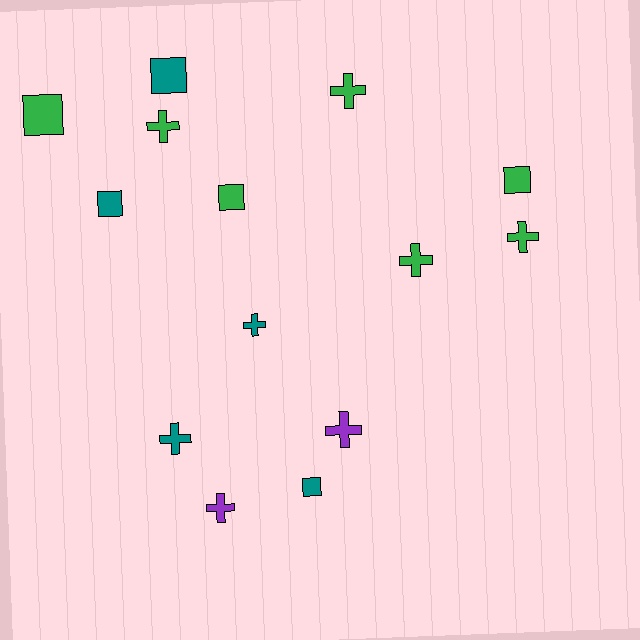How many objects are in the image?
There are 14 objects.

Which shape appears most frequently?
Cross, with 8 objects.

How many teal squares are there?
There are 3 teal squares.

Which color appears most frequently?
Green, with 7 objects.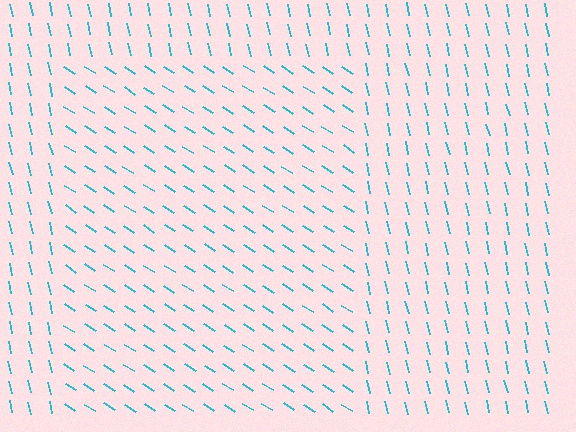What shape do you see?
I see a rectangle.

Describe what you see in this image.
The image is filled with small cyan line segments. A rectangle region in the image has lines oriented differently from the surrounding lines, creating a visible texture boundary.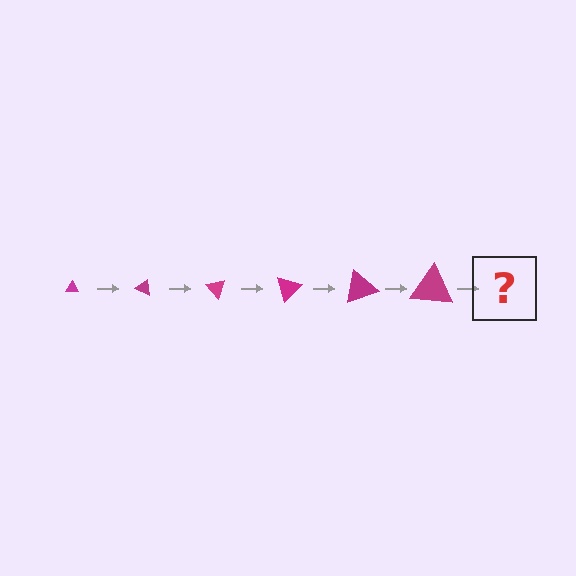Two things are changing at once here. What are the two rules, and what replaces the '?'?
The two rules are that the triangle grows larger each step and it rotates 25 degrees each step. The '?' should be a triangle, larger than the previous one and rotated 150 degrees from the start.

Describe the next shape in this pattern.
It should be a triangle, larger than the previous one and rotated 150 degrees from the start.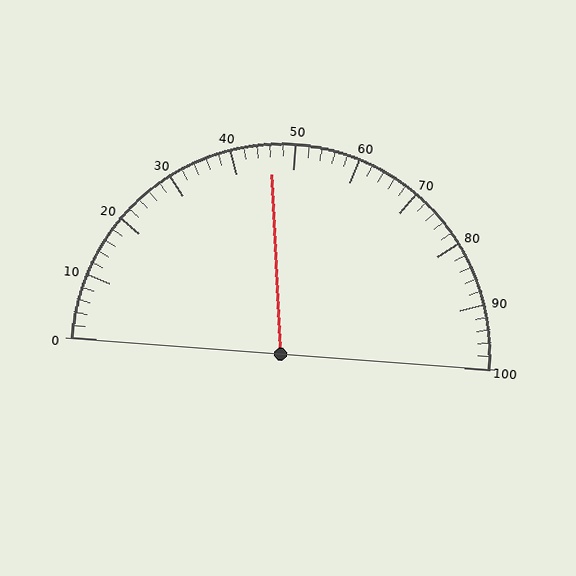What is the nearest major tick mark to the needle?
The nearest major tick mark is 50.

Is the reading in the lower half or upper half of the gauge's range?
The reading is in the lower half of the range (0 to 100).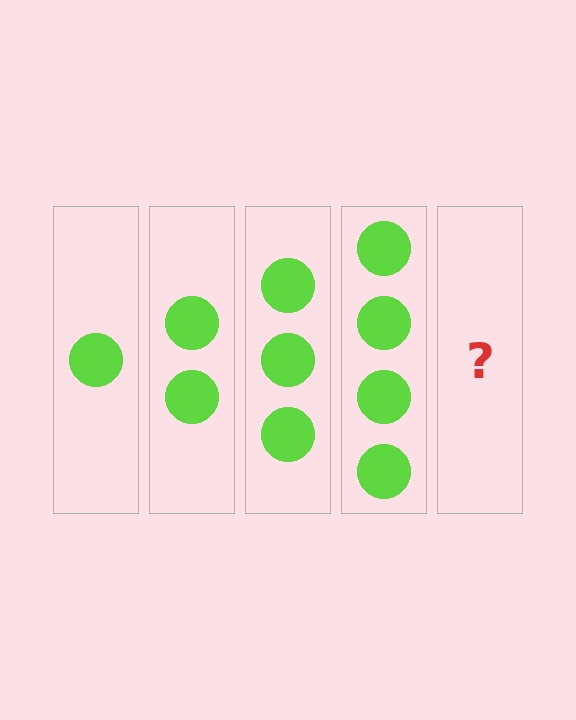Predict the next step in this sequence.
The next step is 5 circles.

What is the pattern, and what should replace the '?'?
The pattern is that each step adds one more circle. The '?' should be 5 circles.